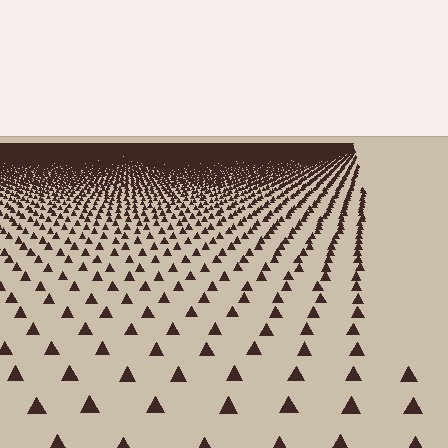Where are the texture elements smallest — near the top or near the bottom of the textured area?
Near the top.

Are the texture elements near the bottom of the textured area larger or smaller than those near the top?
Larger. Near the bottom, elements are closer to the viewer and appear at a bigger on-screen size.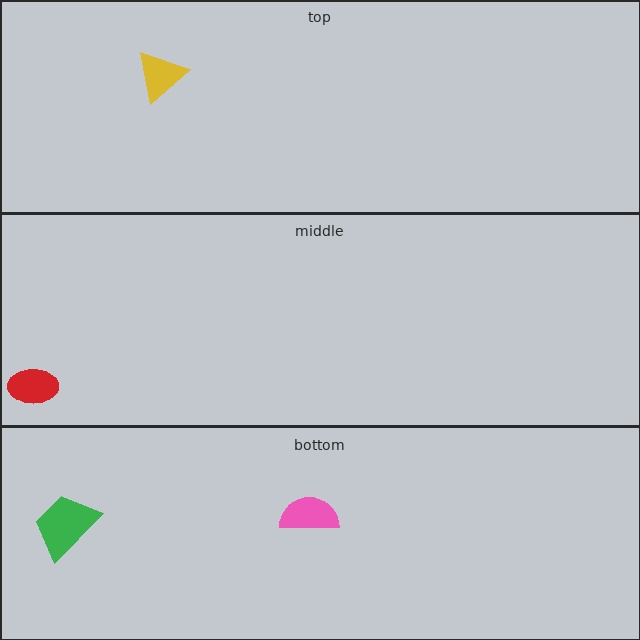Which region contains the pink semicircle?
The bottom region.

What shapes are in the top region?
The yellow triangle.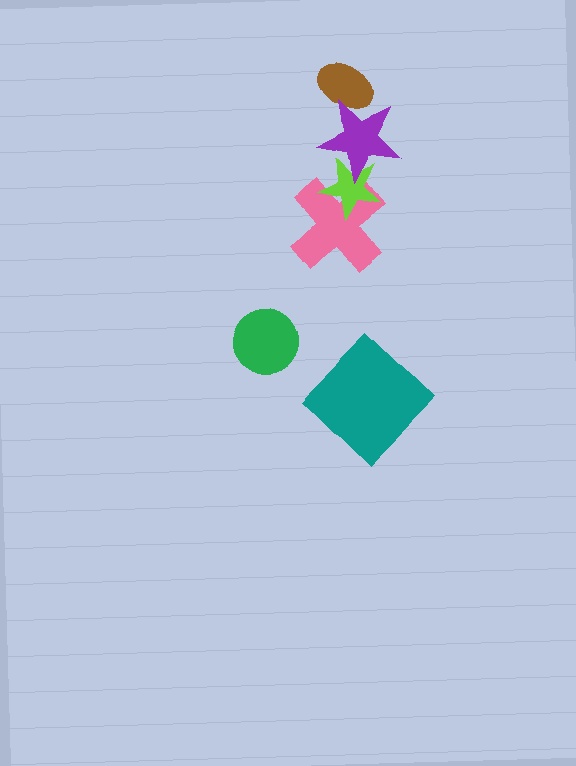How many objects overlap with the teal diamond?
0 objects overlap with the teal diamond.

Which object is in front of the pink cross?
The lime star is in front of the pink cross.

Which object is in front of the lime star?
The purple star is in front of the lime star.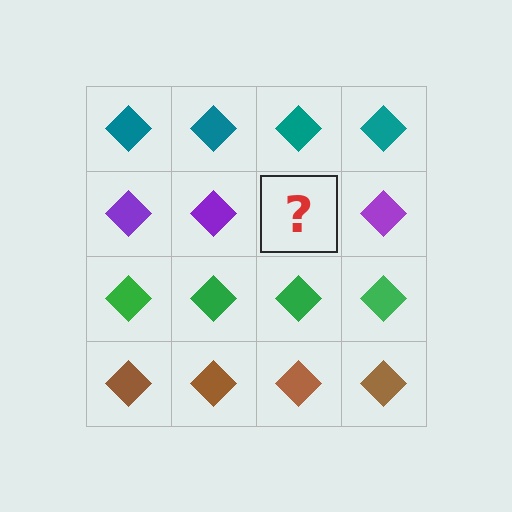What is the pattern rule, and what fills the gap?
The rule is that each row has a consistent color. The gap should be filled with a purple diamond.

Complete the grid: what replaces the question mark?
The question mark should be replaced with a purple diamond.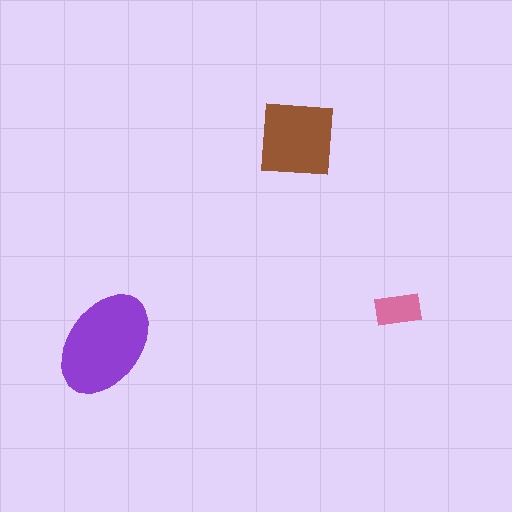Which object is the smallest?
The pink rectangle.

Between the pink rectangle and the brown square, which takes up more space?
The brown square.